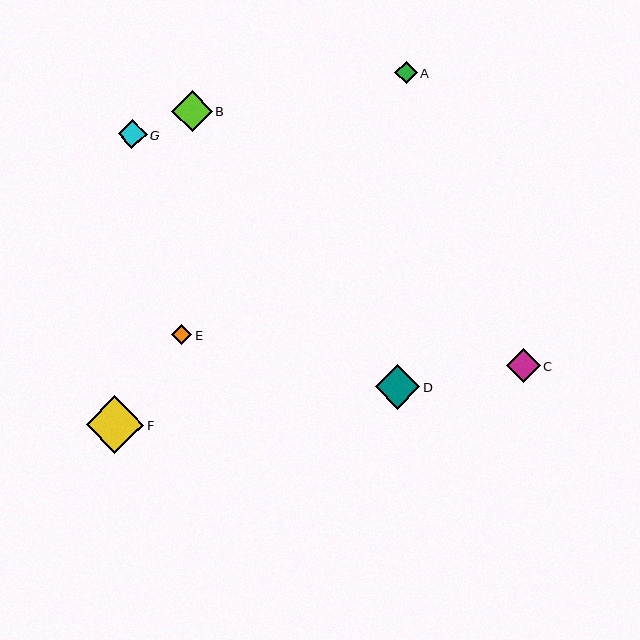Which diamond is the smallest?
Diamond E is the smallest with a size of approximately 20 pixels.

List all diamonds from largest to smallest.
From largest to smallest: F, D, B, C, G, A, E.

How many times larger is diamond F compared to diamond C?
Diamond F is approximately 1.7 times the size of diamond C.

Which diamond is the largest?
Diamond F is the largest with a size of approximately 58 pixels.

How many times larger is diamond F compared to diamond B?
Diamond F is approximately 1.4 times the size of diamond B.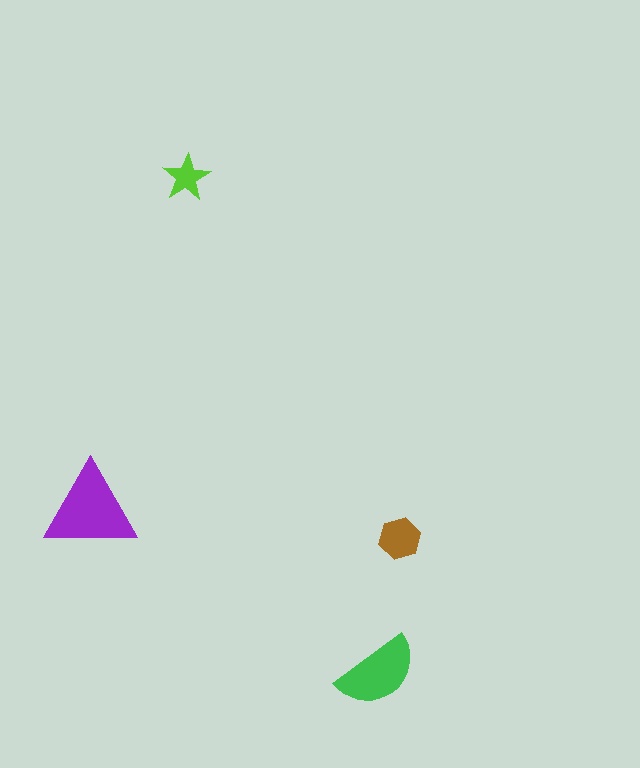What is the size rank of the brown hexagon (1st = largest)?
3rd.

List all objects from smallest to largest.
The lime star, the brown hexagon, the green semicircle, the purple triangle.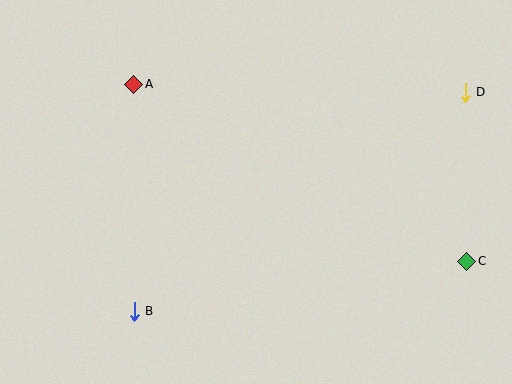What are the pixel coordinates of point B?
Point B is at (134, 311).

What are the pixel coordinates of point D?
Point D is at (465, 92).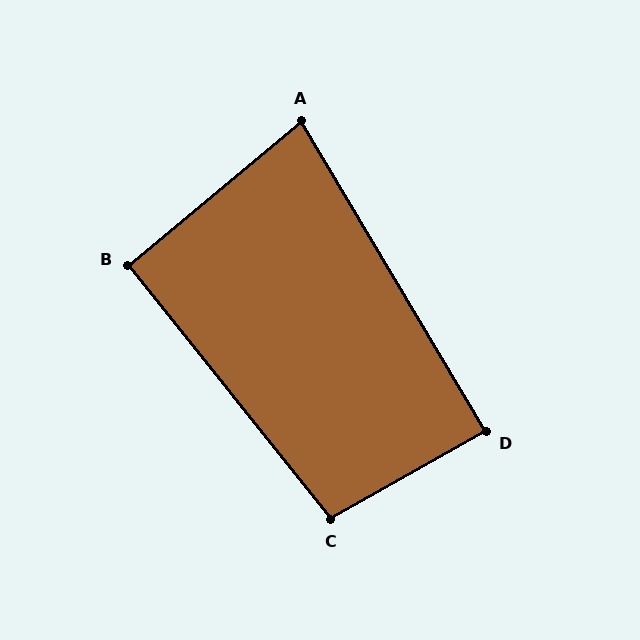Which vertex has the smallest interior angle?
A, at approximately 81 degrees.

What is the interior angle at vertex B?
Approximately 91 degrees (approximately right).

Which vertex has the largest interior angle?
C, at approximately 99 degrees.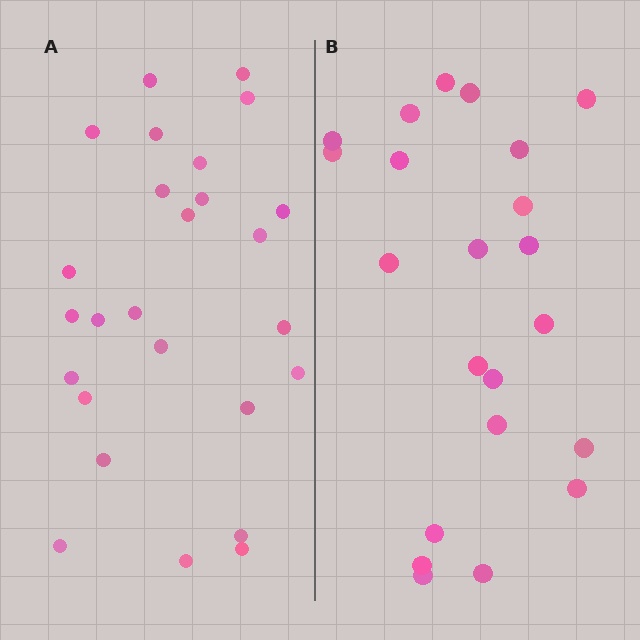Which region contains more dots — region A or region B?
Region A (the left region) has more dots.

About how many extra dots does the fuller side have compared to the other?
Region A has about 4 more dots than region B.